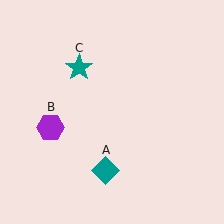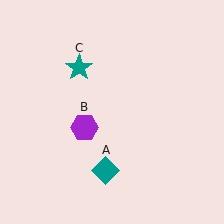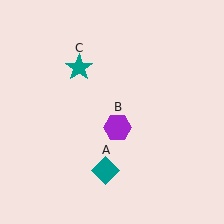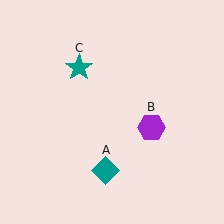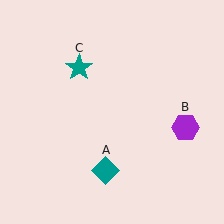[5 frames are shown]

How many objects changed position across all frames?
1 object changed position: purple hexagon (object B).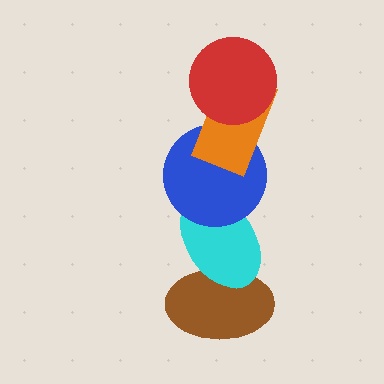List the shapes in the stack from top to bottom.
From top to bottom: the red circle, the orange rectangle, the blue circle, the cyan ellipse, the brown ellipse.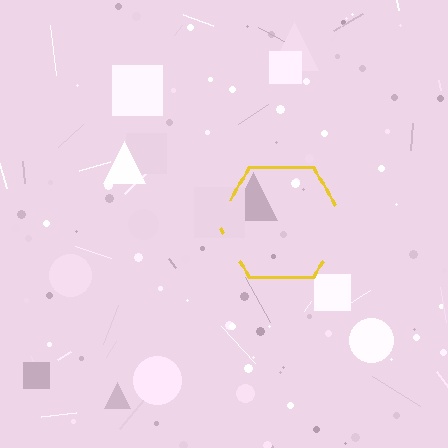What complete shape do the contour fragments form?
The contour fragments form a hexagon.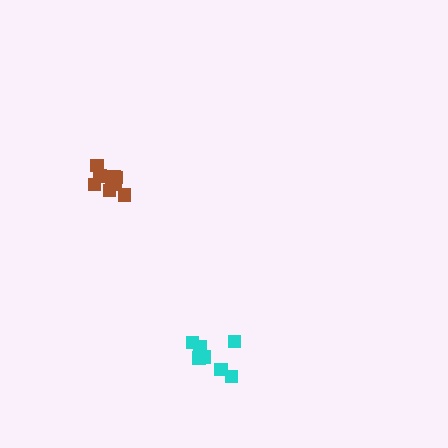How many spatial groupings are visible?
There are 2 spatial groupings.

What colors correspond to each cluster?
The clusters are colored: cyan, brown.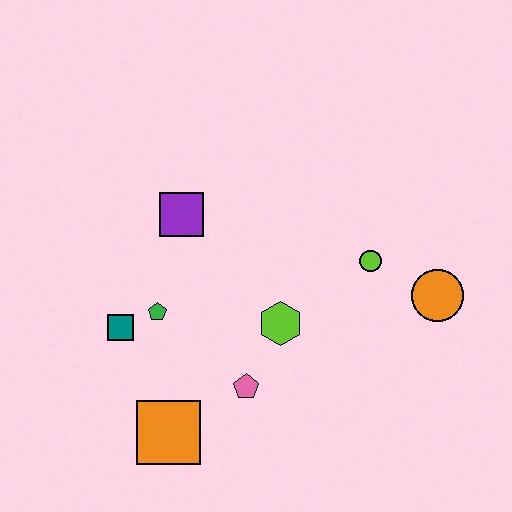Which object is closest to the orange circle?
The lime circle is closest to the orange circle.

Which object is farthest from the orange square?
The orange circle is farthest from the orange square.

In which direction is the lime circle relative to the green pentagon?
The lime circle is to the right of the green pentagon.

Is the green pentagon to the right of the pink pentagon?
No